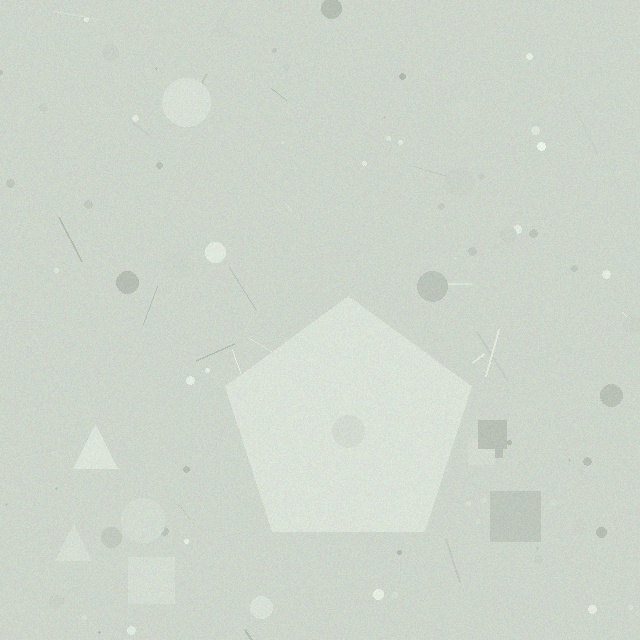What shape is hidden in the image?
A pentagon is hidden in the image.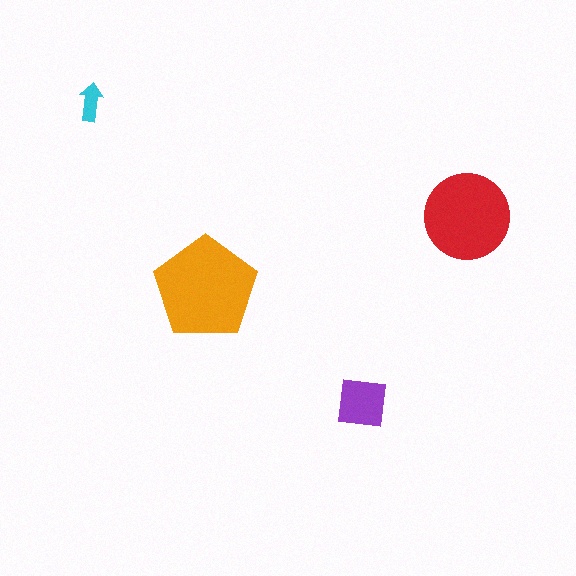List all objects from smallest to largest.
The cyan arrow, the purple square, the red circle, the orange pentagon.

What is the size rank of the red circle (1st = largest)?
2nd.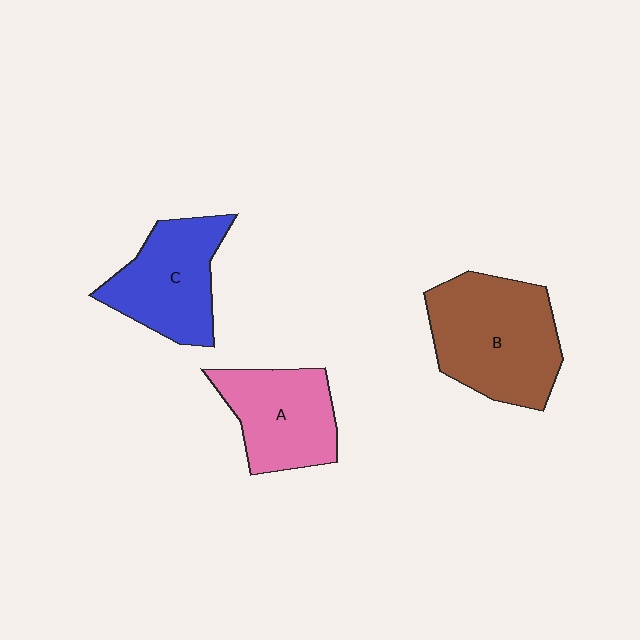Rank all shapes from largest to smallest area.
From largest to smallest: B (brown), C (blue), A (pink).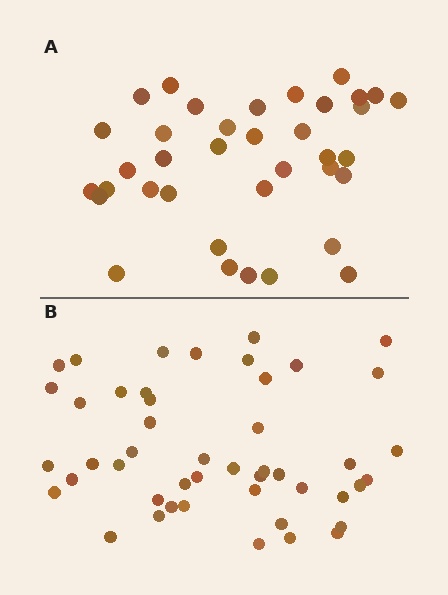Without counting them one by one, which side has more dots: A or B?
Region B (the bottom region) has more dots.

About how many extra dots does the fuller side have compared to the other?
Region B has roughly 10 or so more dots than region A.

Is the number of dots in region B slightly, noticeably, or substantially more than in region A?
Region B has noticeably more, but not dramatically so. The ratio is roughly 1.3 to 1.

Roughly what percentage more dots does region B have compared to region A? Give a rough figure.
About 25% more.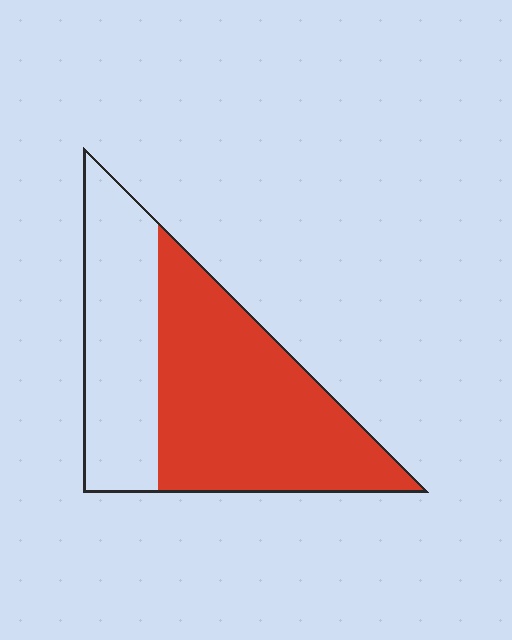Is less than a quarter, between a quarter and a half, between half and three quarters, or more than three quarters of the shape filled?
Between half and three quarters.